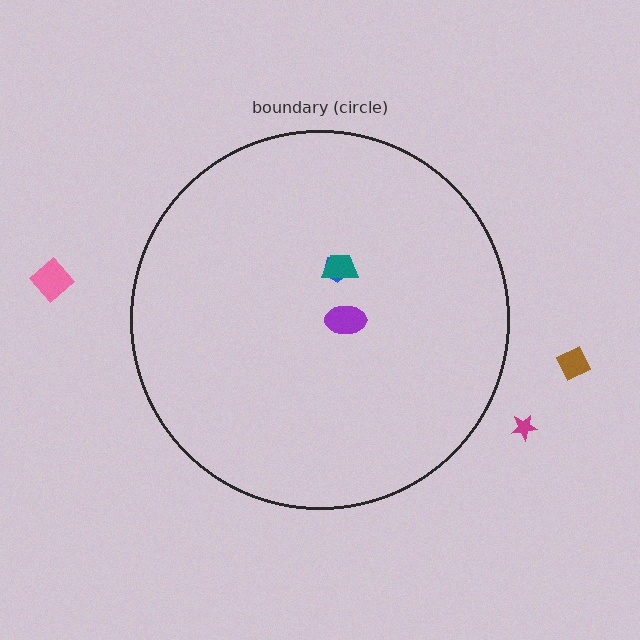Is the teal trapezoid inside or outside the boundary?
Inside.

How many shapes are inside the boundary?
3 inside, 3 outside.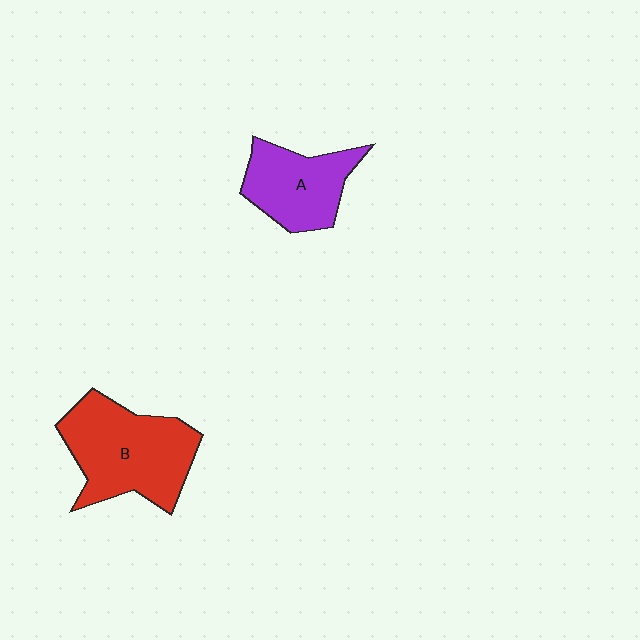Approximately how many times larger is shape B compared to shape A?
Approximately 1.5 times.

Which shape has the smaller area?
Shape A (purple).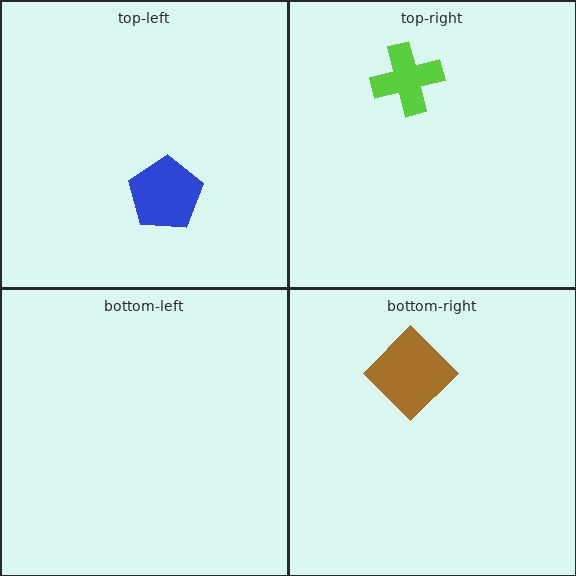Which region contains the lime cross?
The top-right region.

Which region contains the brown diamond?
The bottom-right region.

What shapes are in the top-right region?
The lime cross.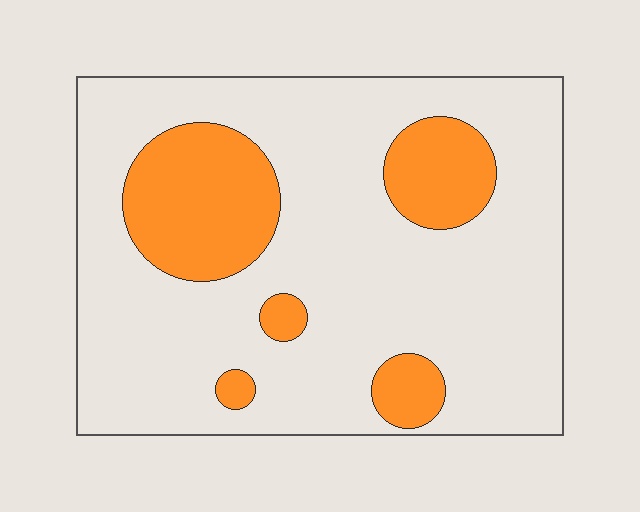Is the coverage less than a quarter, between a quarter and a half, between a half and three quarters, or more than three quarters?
Less than a quarter.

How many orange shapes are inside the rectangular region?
5.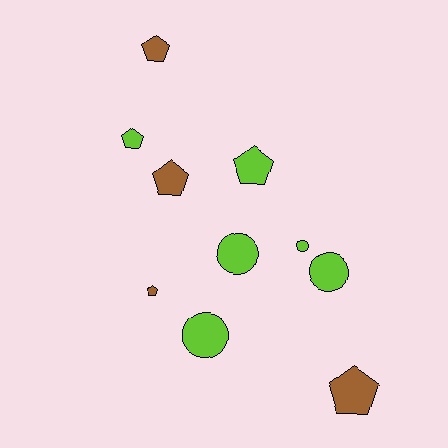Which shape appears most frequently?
Pentagon, with 6 objects.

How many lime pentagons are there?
There are 2 lime pentagons.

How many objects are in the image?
There are 10 objects.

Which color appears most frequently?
Lime, with 6 objects.